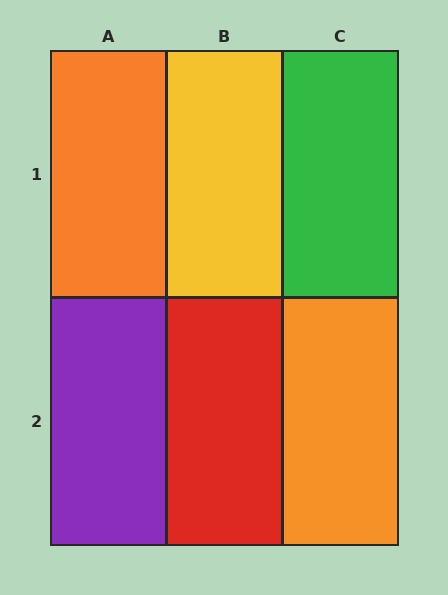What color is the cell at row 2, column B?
Red.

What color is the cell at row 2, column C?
Orange.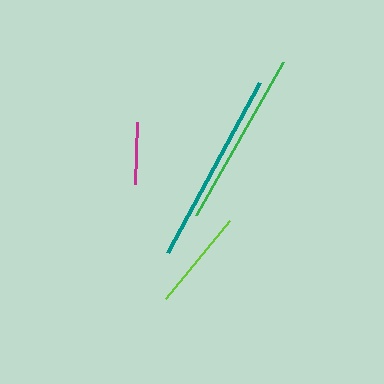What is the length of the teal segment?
The teal segment is approximately 194 pixels long.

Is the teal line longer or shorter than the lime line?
The teal line is longer than the lime line.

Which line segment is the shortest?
The magenta line is the shortest at approximately 62 pixels.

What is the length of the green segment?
The green segment is approximately 176 pixels long.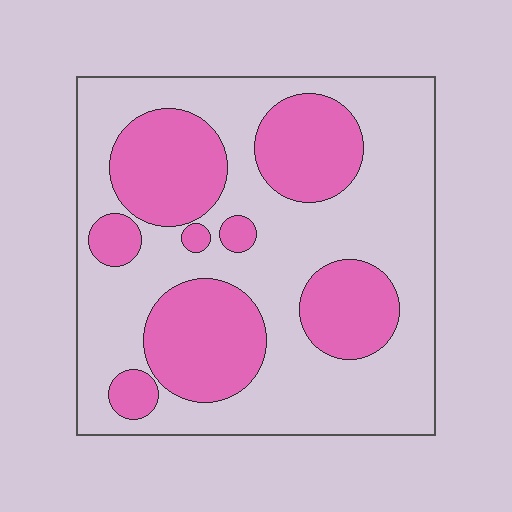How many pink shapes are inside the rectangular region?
8.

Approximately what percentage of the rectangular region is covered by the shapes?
Approximately 35%.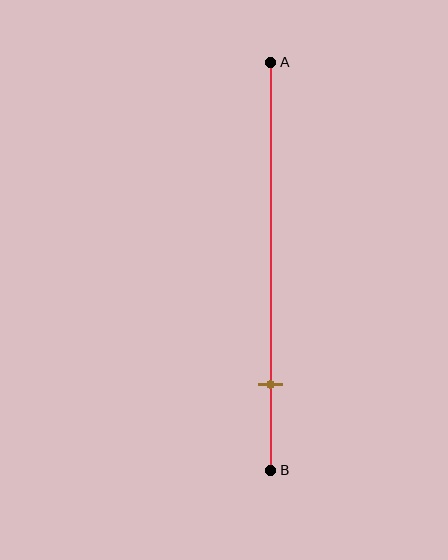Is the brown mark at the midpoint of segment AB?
No, the mark is at about 80% from A, not at the 50% midpoint.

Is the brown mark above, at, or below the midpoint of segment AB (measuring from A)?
The brown mark is below the midpoint of segment AB.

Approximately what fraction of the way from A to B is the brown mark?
The brown mark is approximately 80% of the way from A to B.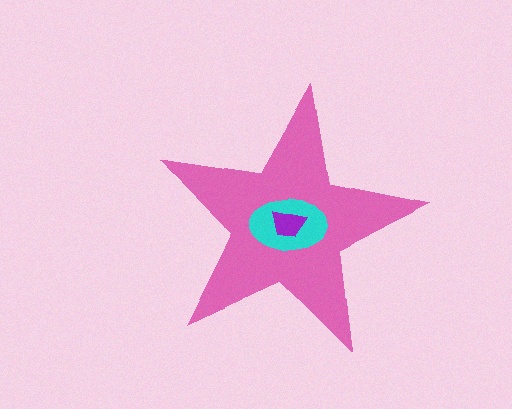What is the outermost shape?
The pink star.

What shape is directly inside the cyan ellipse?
The purple trapezoid.